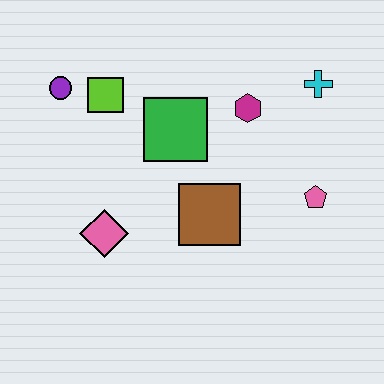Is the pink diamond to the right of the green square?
No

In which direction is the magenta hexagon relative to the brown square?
The magenta hexagon is above the brown square.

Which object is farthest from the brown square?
The purple circle is farthest from the brown square.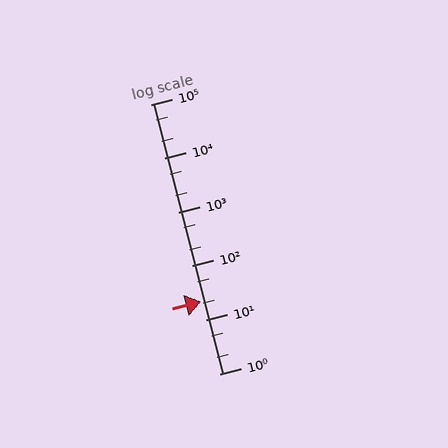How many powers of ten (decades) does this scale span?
The scale spans 5 decades, from 1 to 100000.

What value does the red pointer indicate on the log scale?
The pointer indicates approximately 22.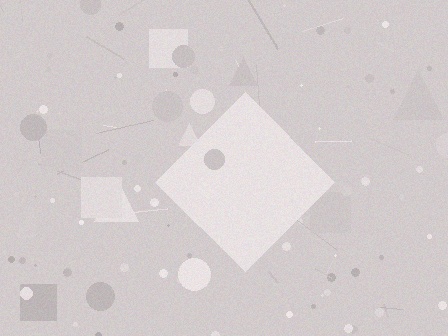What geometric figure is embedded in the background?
A diamond is embedded in the background.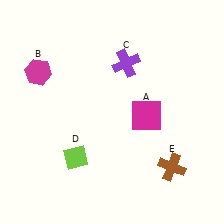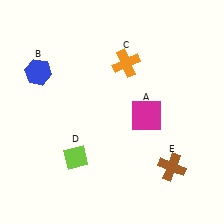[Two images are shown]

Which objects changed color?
B changed from magenta to blue. C changed from purple to orange.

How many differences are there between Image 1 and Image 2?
There are 2 differences between the two images.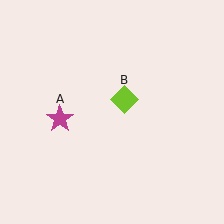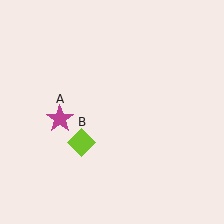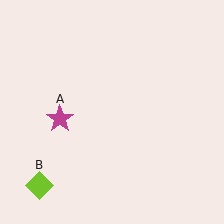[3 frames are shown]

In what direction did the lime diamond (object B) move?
The lime diamond (object B) moved down and to the left.